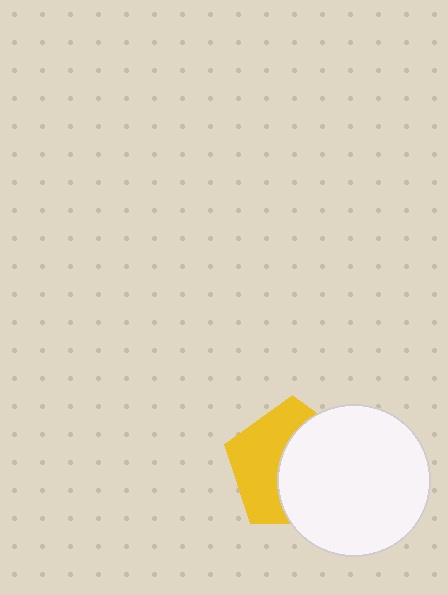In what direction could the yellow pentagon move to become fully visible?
The yellow pentagon could move left. That would shift it out from behind the white circle entirely.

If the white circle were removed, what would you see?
You would see the complete yellow pentagon.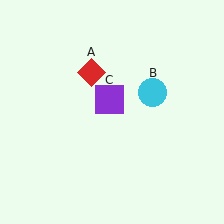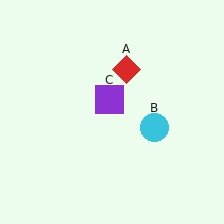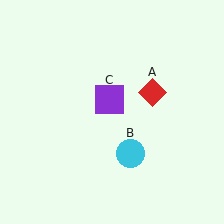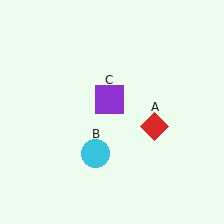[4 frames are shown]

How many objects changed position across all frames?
2 objects changed position: red diamond (object A), cyan circle (object B).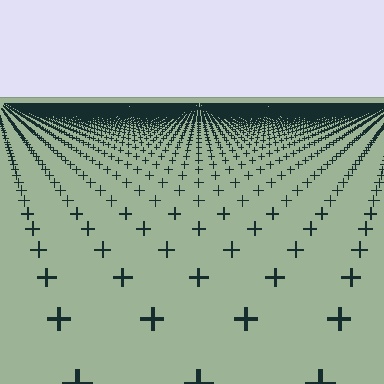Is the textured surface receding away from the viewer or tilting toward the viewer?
The surface is receding away from the viewer. Texture elements get smaller and denser toward the top.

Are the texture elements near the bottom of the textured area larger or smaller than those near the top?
Larger. Near the bottom, elements are closer to the viewer and appear at a bigger on-screen size.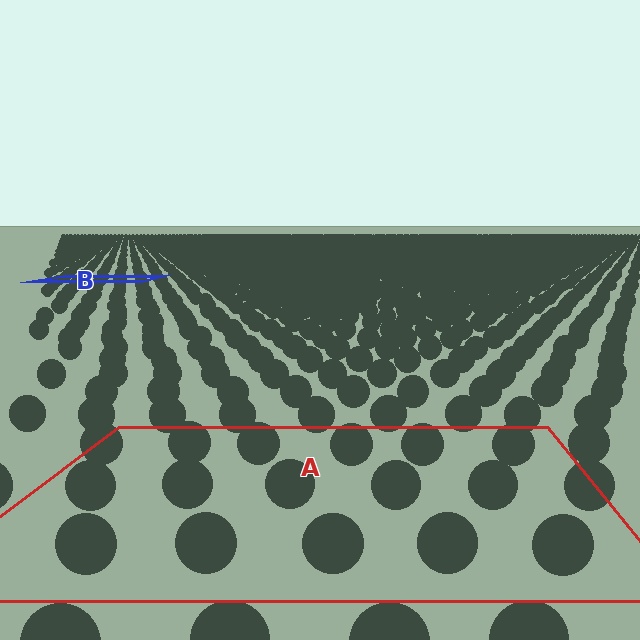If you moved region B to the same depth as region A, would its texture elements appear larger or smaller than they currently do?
They would appear larger. At a closer depth, the same texture elements are projected at a bigger on-screen size.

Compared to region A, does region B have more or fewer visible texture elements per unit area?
Region B has more texture elements per unit area — they are packed more densely because it is farther away.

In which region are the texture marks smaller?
The texture marks are smaller in region B, because it is farther away.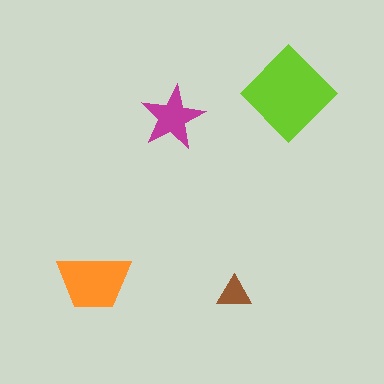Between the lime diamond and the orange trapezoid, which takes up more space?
The lime diamond.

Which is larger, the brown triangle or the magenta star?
The magenta star.